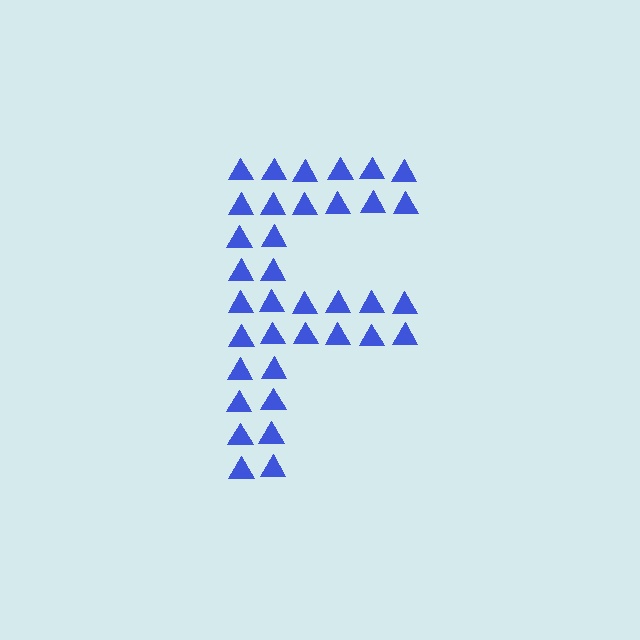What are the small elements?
The small elements are triangles.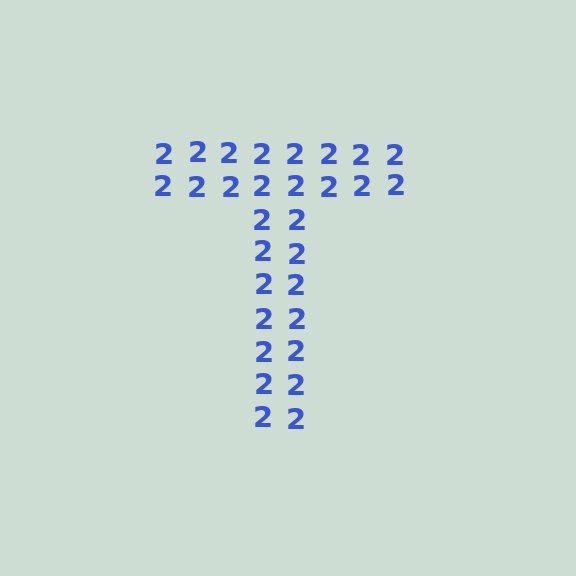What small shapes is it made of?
It is made of small digit 2's.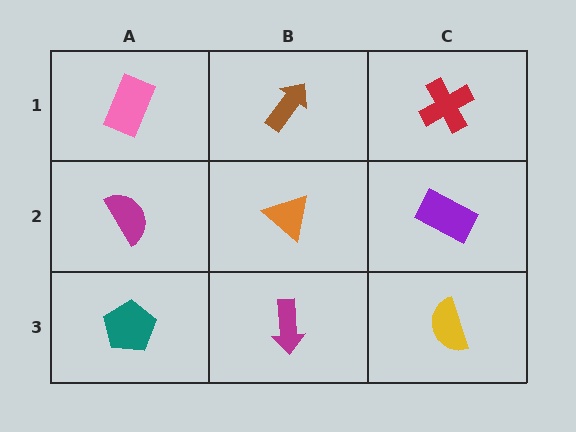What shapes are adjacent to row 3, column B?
An orange triangle (row 2, column B), a teal pentagon (row 3, column A), a yellow semicircle (row 3, column C).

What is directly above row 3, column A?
A magenta semicircle.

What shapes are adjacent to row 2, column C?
A red cross (row 1, column C), a yellow semicircle (row 3, column C), an orange triangle (row 2, column B).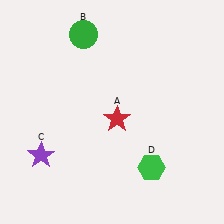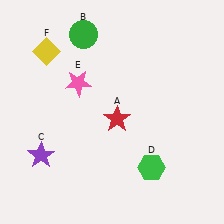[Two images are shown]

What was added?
A pink star (E), a yellow diamond (F) were added in Image 2.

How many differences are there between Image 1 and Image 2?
There are 2 differences between the two images.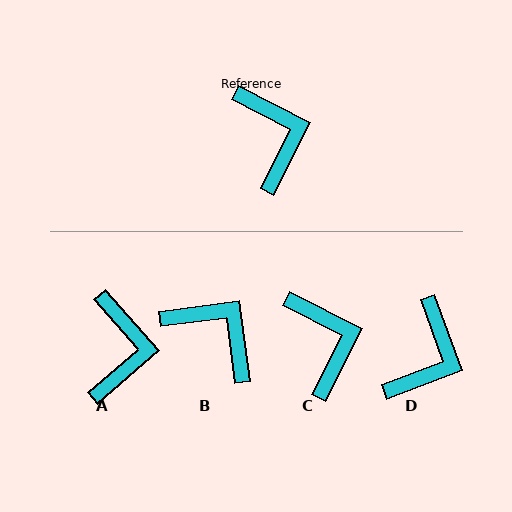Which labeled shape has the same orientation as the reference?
C.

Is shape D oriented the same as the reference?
No, it is off by about 43 degrees.